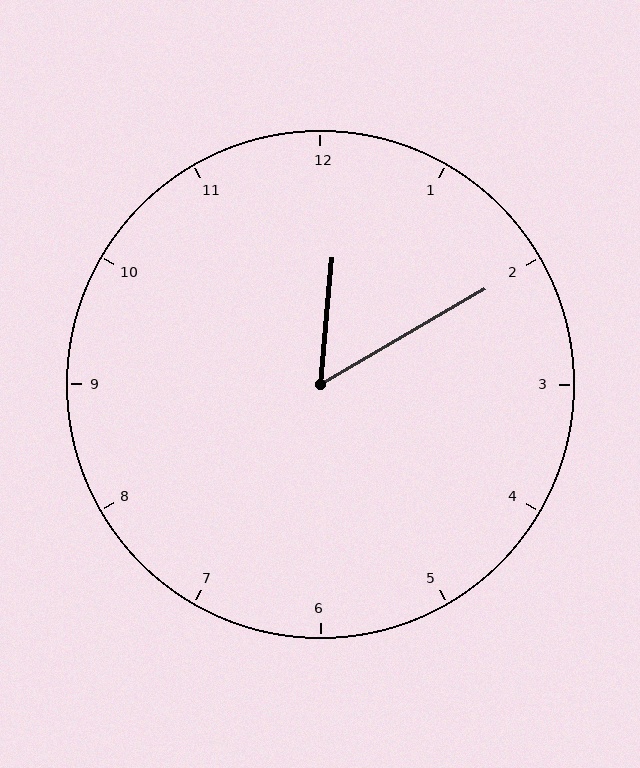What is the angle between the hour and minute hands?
Approximately 55 degrees.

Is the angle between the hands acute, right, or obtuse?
It is acute.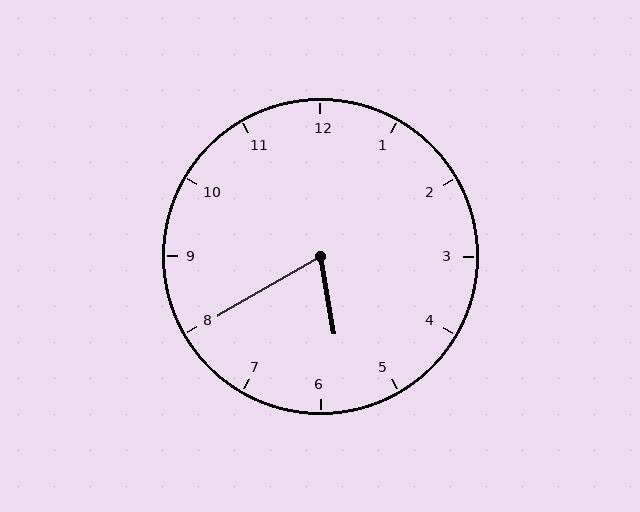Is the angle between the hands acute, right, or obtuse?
It is acute.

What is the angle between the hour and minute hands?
Approximately 70 degrees.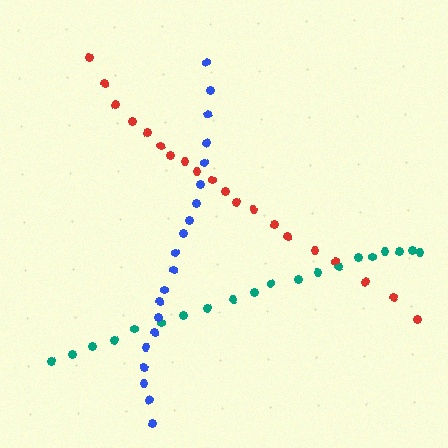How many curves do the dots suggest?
There are 3 distinct paths.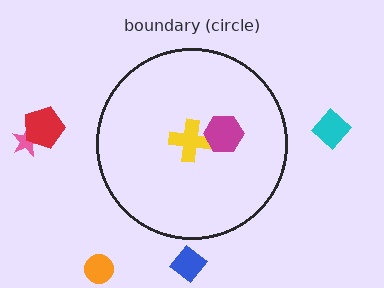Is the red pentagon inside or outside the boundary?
Outside.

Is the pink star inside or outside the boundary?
Outside.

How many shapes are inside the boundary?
2 inside, 5 outside.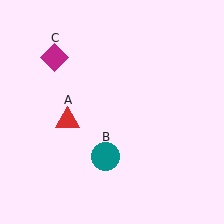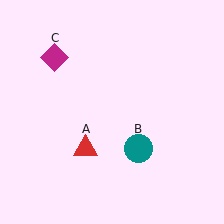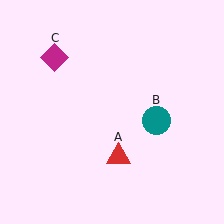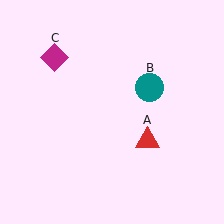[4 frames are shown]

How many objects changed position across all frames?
2 objects changed position: red triangle (object A), teal circle (object B).